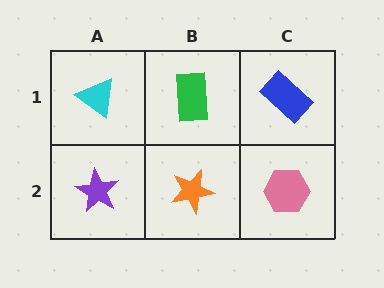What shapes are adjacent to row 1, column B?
An orange star (row 2, column B), a cyan triangle (row 1, column A), a blue rectangle (row 1, column C).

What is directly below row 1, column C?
A pink hexagon.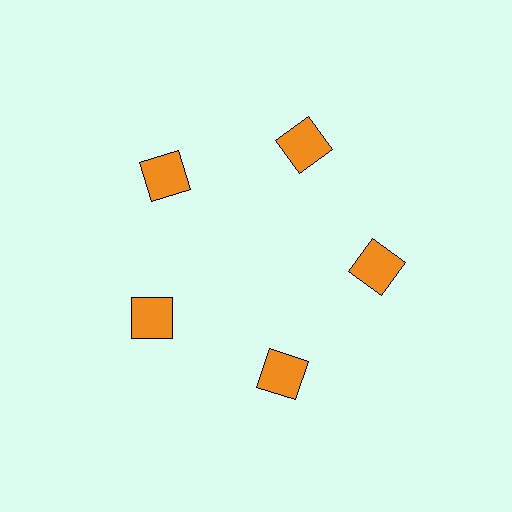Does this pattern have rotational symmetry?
Yes, this pattern has 5-fold rotational symmetry. It looks the same after rotating 72 degrees around the center.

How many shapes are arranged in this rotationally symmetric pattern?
There are 5 shapes, arranged in 5 groups of 1.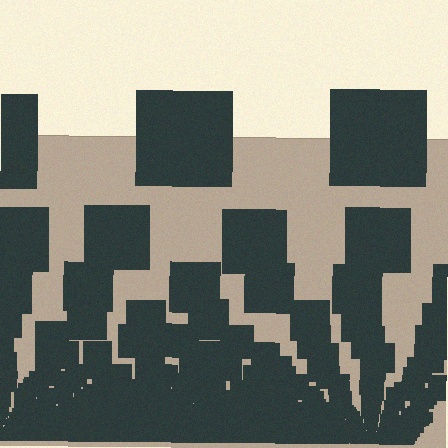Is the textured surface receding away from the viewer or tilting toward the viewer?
The surface appears to tilt toward the viewer. Texture elements get larger and sparser toward the top.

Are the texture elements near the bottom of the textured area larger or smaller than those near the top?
Smaller. The gradient is inverted — elements near the bottom are smaller and denser.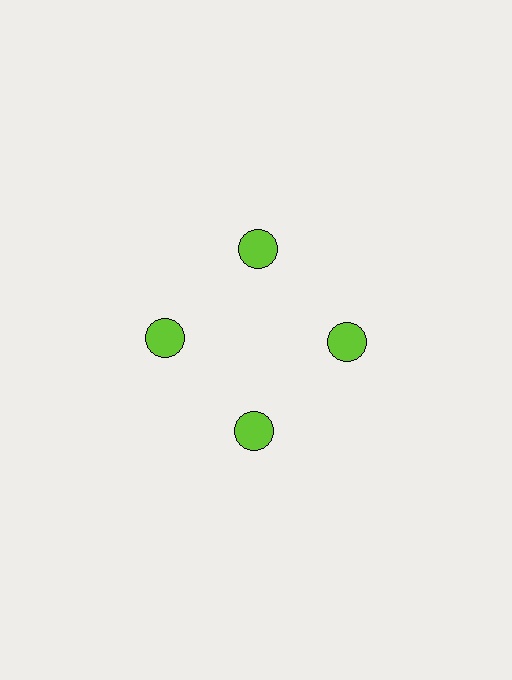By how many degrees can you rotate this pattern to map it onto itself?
The pattern maps onto itself every 90 degrees of rotation.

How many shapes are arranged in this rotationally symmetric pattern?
There are 4 shapes, arranged in 4 groups of 1.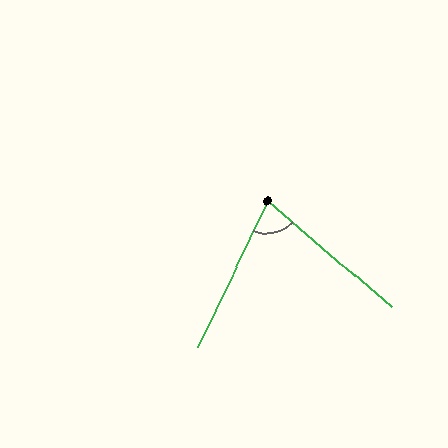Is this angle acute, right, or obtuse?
It is acute.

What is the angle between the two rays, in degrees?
Approximately 75 degrees.